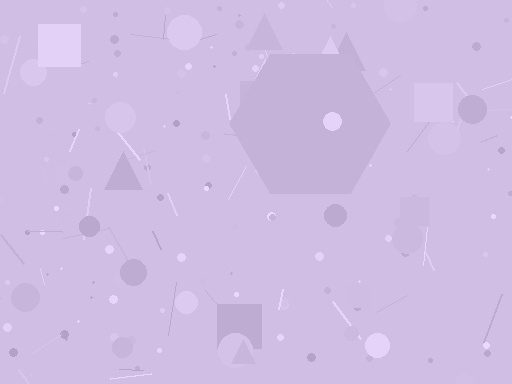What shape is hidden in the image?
A hexagon is hidden in the image.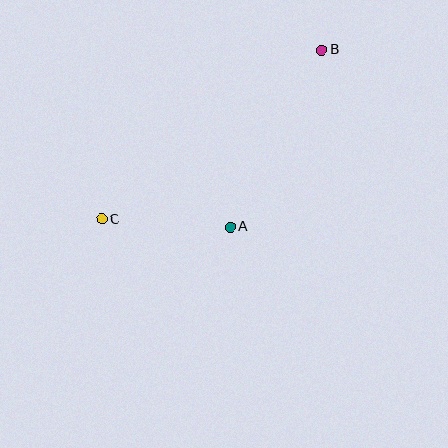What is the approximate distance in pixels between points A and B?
The distance between A and B is approximately 199 pixels.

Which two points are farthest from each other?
Points B and C are farthest from each other.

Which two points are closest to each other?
Points A and C are closest to each other.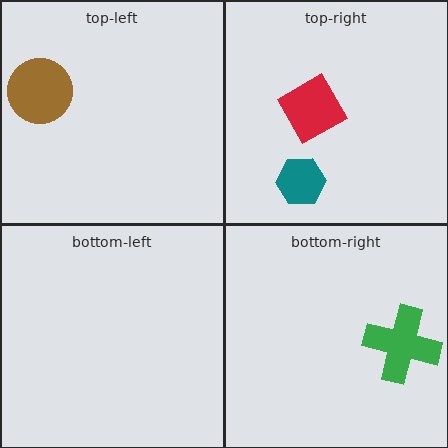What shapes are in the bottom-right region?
The green cross.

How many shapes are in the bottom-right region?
1.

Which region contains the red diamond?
The top-right region.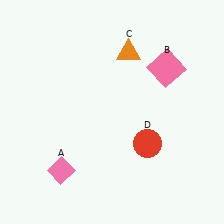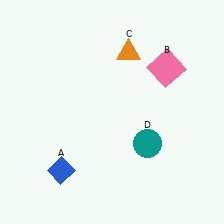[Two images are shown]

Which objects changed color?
A changed from pink to blue. D changed from red to teal.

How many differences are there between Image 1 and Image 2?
There are 2 differences between the two images.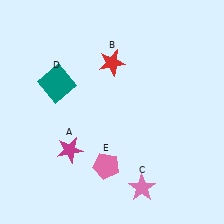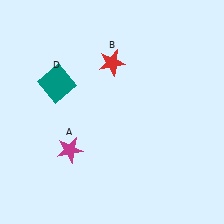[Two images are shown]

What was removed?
The pink star (C), the pink pentagon (E) were removed in Image 2.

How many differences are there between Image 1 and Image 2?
There are 2 differences between the two images.